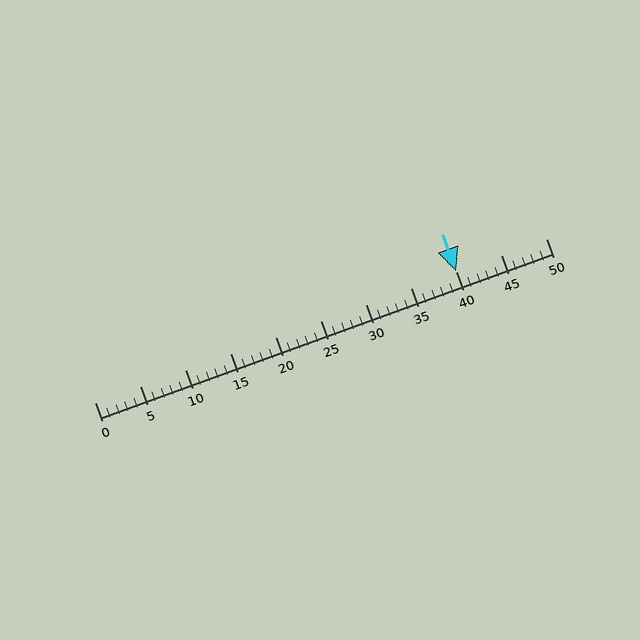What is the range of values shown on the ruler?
The ruler shows values from 0 to 50.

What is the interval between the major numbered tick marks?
The major tick marks are spaced 5 units apart.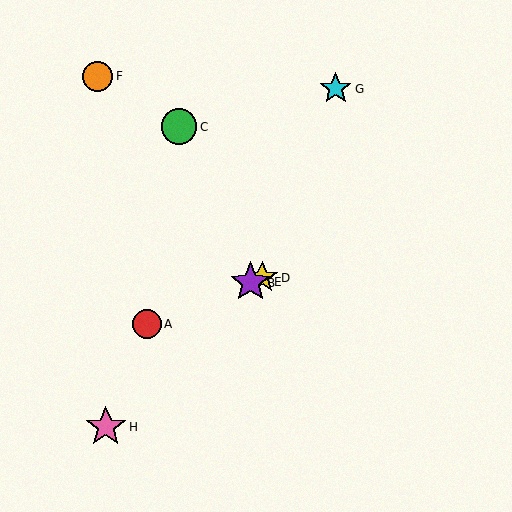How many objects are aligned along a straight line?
4 objects (A, B, D, E) are aligned along a straight line.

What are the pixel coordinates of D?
Object D is at (262, 278).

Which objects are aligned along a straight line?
Objects A, B, D, E are aligned along a straight line.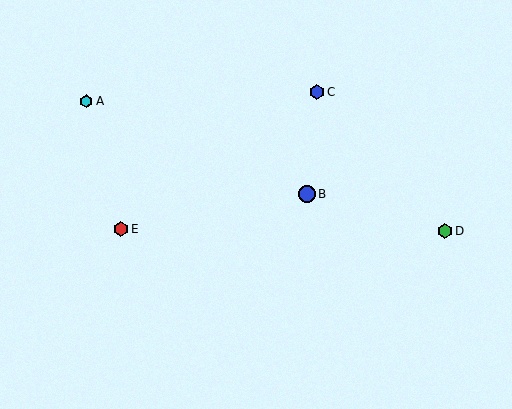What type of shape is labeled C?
Shape C is a blue hexagon.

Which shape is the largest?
The blue circle (labeled B) is the largest.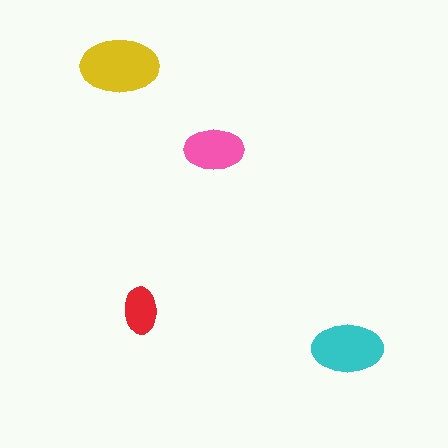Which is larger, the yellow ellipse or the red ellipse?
The yellow one.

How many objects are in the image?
There are 4 objects in the image.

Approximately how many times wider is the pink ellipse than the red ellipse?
About 1.5 times wider.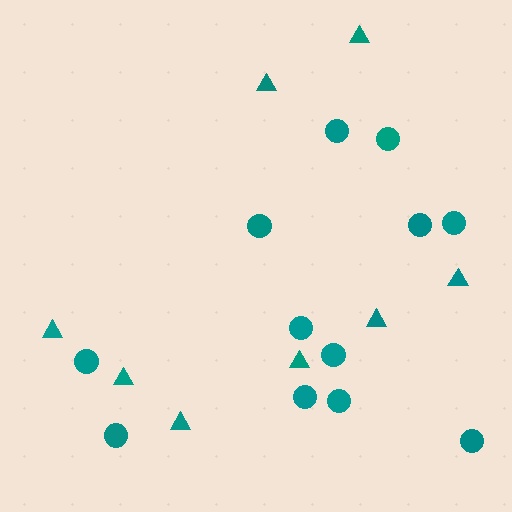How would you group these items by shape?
There are 2 groups: one group of triangles (8) and one group of circles (12).